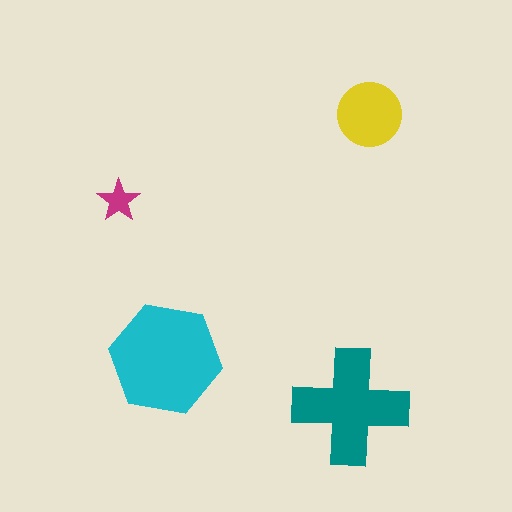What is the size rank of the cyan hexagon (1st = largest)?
1st.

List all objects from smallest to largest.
The magenta star, the yellow circle, the teal cross, the cyan hexagon.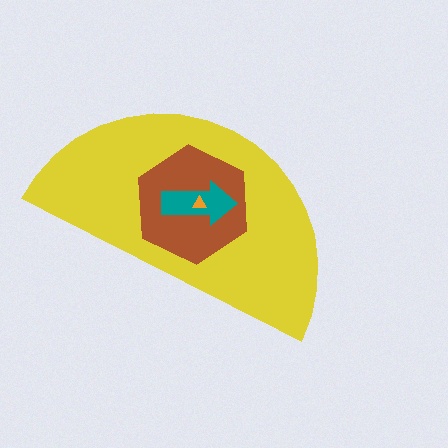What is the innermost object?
The orange triangle.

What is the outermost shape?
The yellow semicircle.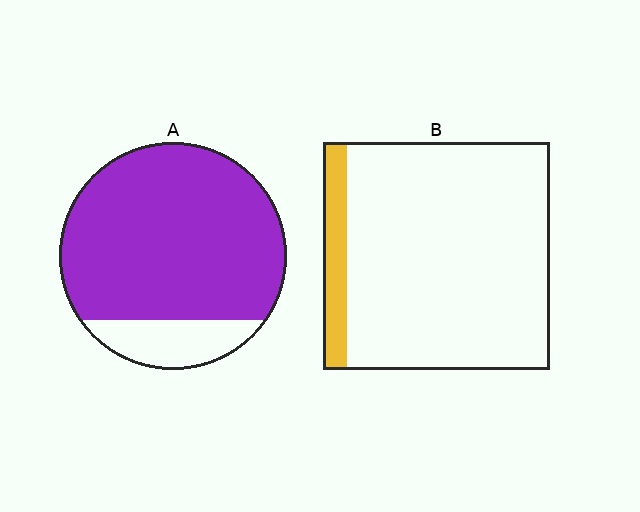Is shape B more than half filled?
No.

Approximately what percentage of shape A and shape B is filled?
A is approximately 85% and B is approximately 10%.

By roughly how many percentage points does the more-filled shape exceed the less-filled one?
By roughly 75 percentage points (A over B).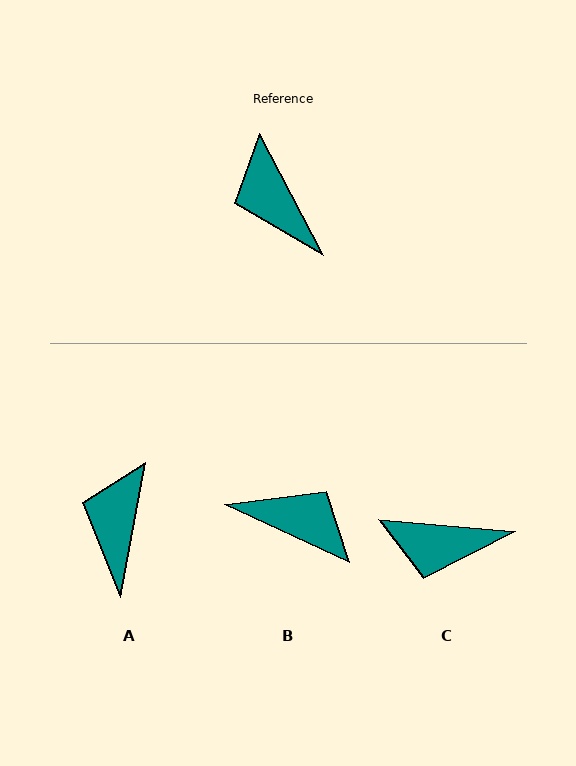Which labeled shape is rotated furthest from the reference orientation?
B, about 143 degrees away.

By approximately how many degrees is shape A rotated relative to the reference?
Approximately 38 degrees clockwise.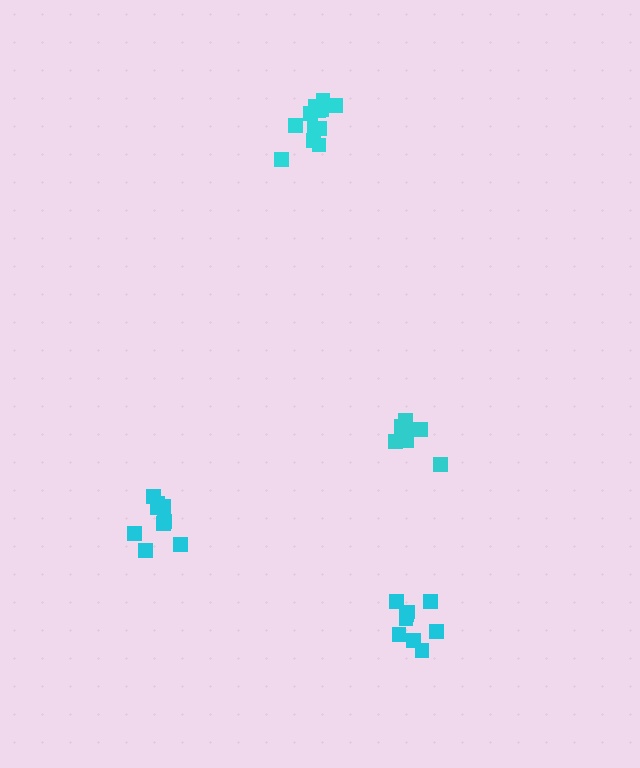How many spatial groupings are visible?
There are 4 spatial groupings.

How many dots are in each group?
Group 1: 7 dots, Group 2: 9 dots, Group 3: 9 dots, Group 4: 12 dots (37 total).